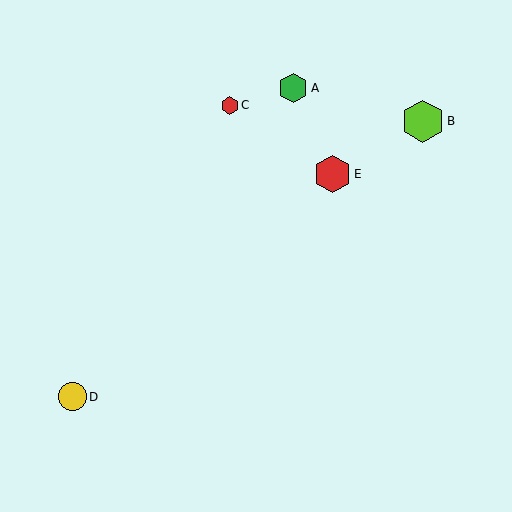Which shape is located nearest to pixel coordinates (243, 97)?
The red hexagon (labeled C) at (230, 105) is nearest to that location.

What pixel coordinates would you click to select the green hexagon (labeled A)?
Click at (293, 88) to select the green hexagon A.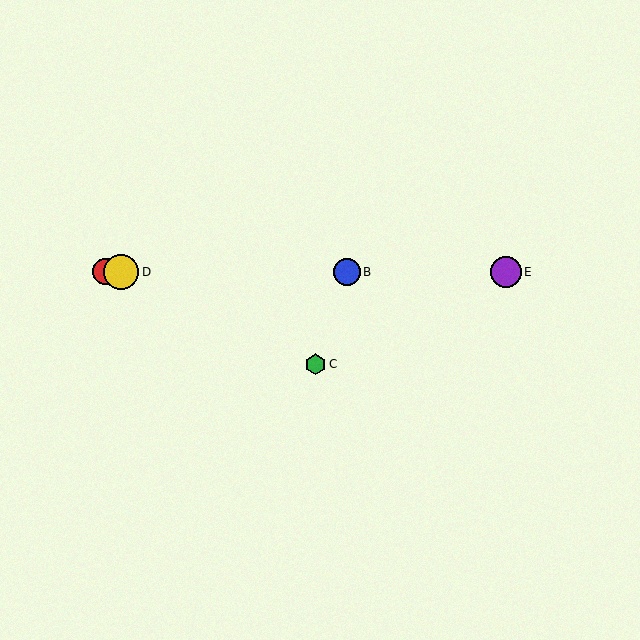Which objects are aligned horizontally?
Objects A, B, D, E are aligned horizontally.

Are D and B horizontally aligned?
Yes, both are at y≈272.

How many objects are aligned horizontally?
4 objects (A, B, D, E) are aligned horizontally.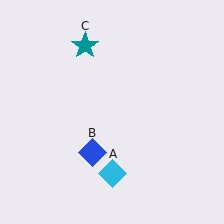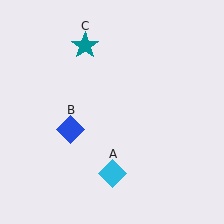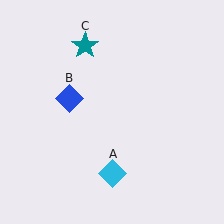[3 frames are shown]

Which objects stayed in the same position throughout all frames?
Cyan diamond (object A) and teal star (object C) remained stationary.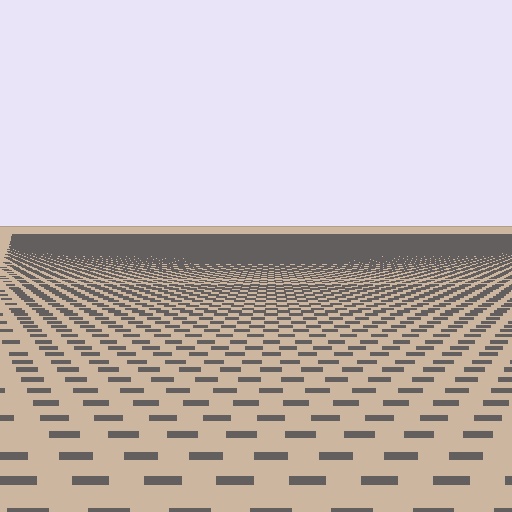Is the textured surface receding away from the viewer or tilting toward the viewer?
The surface is receding away from the viewer. Texture elements get smaller and denser toward the top.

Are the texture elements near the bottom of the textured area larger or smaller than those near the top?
Larger. Near the bottom, elements are closer to the viewer and appear at a bigger on-screen size.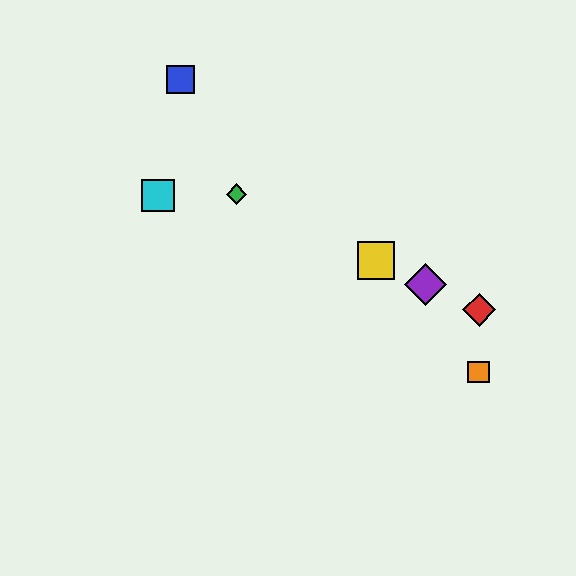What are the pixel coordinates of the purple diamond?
The purple diamond is at (426, 284).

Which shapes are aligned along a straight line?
The red diamond, the green diamond, the yellow square, the purple diamond are aligned along a straight line.